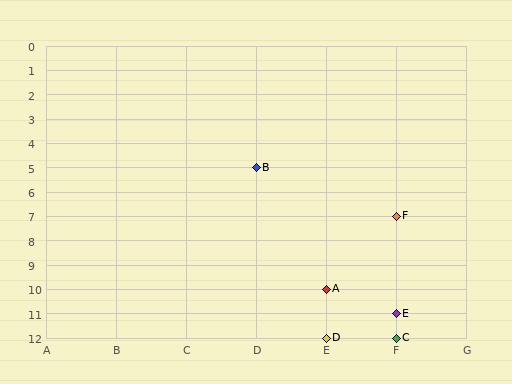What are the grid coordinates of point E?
Point E is at grid coordinates (F, 11).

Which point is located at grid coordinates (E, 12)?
Point D is at (E, 12).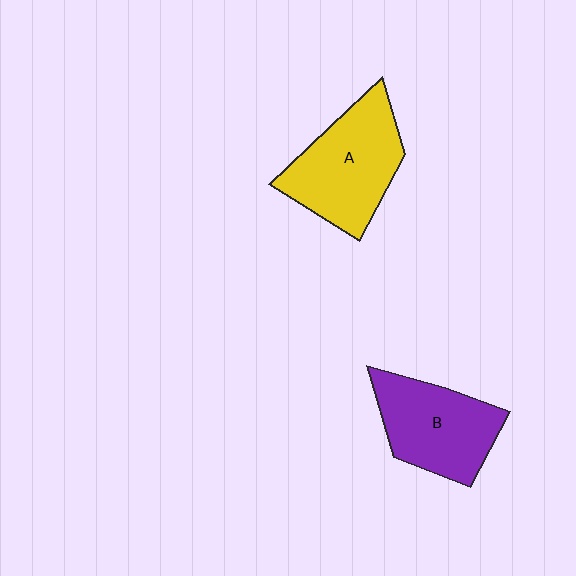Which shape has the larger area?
Shape A (yellow).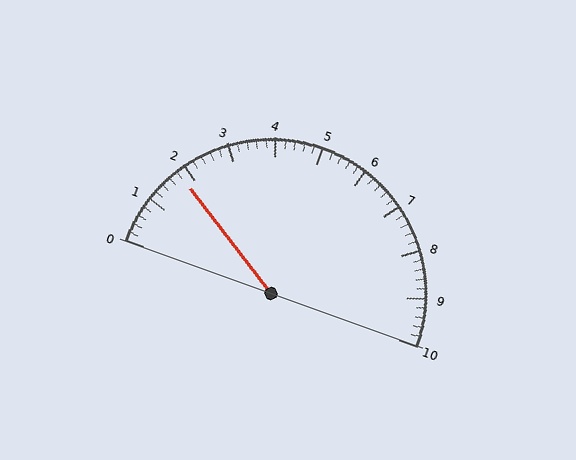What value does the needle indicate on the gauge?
The needle indicates approximately 1.8.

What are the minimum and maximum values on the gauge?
The gauge ranges from 0 to 10.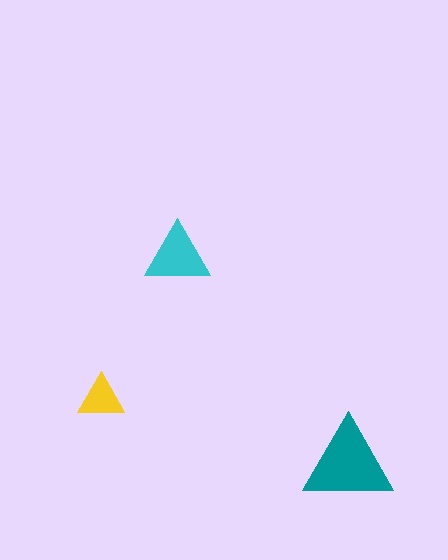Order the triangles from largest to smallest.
the teal one, the cyan one, the yellow one.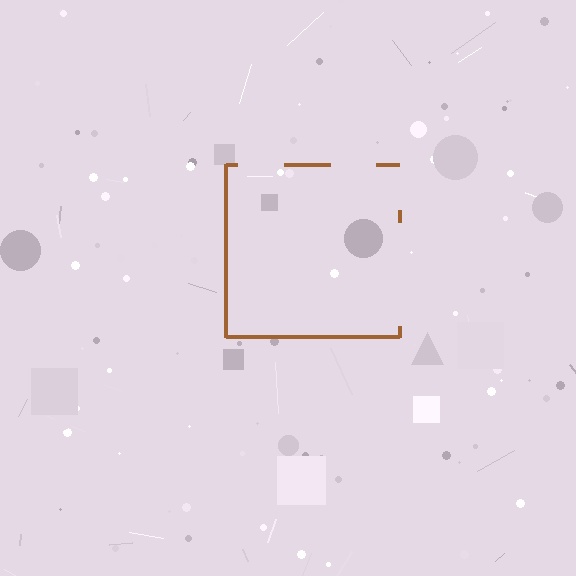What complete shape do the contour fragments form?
The contour fragments form a square.